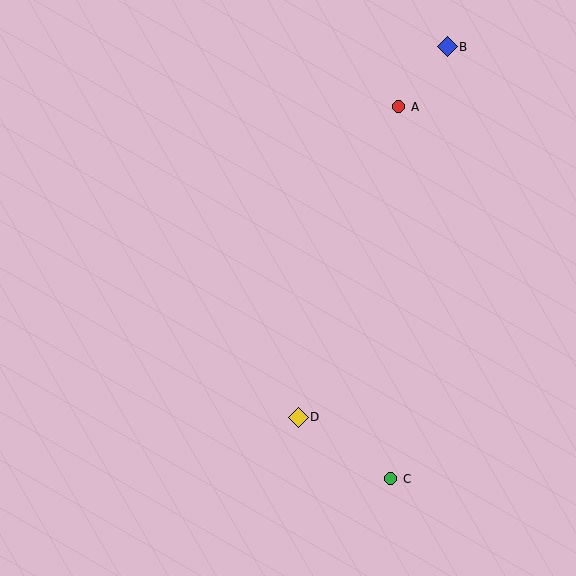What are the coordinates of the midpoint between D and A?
The midpoint between D and A is at (348, 262).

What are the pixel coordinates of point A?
Point A is at (399, 107).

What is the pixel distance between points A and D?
The distance between A and D is 326 pixels.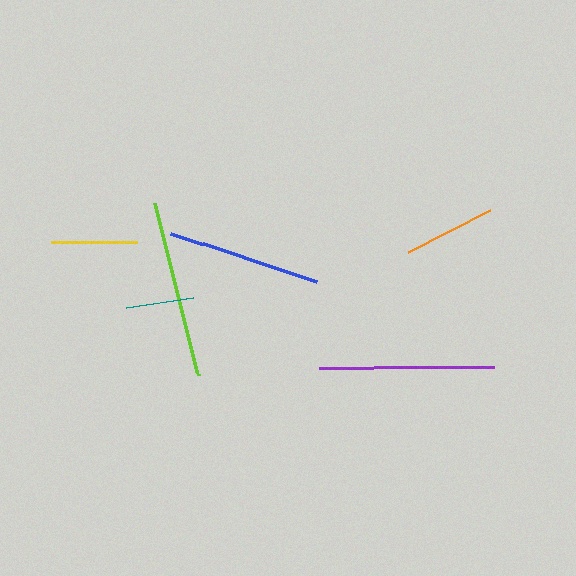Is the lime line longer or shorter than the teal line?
The lime line is longer than the teal line.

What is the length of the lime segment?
The lime segment is approximately 177 pixels long.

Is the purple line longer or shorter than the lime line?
The lime line is longer than the purple line.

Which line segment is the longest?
The lime line is the longest at approximately 177 pixels.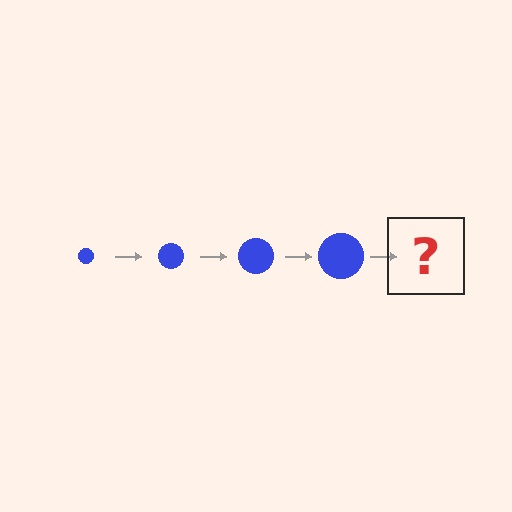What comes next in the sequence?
The next element should be a blue circle, larger than the previous one.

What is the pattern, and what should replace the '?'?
The pattern is that the circle gets progressively larger each step. The '?' should be a blue circle, larger than the previous one.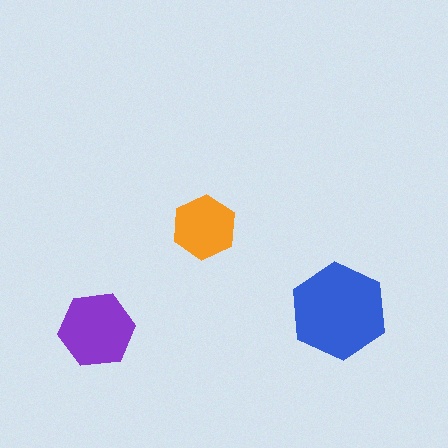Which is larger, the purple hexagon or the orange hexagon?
The purple one.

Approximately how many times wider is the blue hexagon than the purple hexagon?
About 1.5 times wider.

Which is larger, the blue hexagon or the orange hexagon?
The blue one.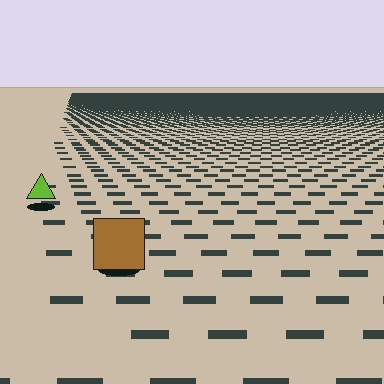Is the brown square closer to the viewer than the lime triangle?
Yes. The brown square is closer — you can tell from the texture gradient: the ground texture is coarser near it.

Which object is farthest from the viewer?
The lime triangle is farthest from the viewer. It appears smaller and the ground texture around it is denser.